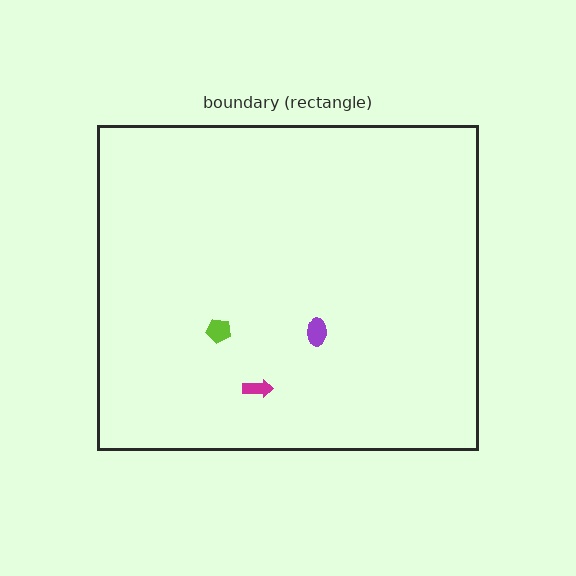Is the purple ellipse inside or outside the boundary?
Inside.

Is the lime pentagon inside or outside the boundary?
Inside.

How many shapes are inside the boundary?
3 inside, 0 outside.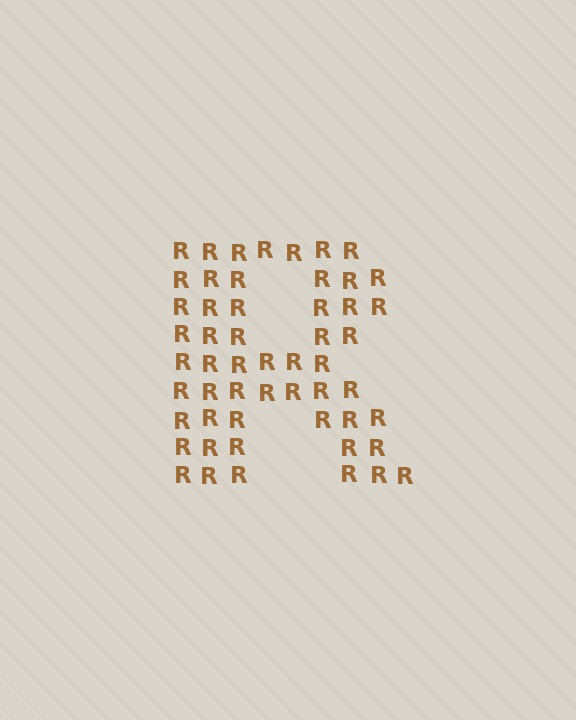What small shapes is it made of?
It is made of small letter R's.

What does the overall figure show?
The overall figure shows the letter R.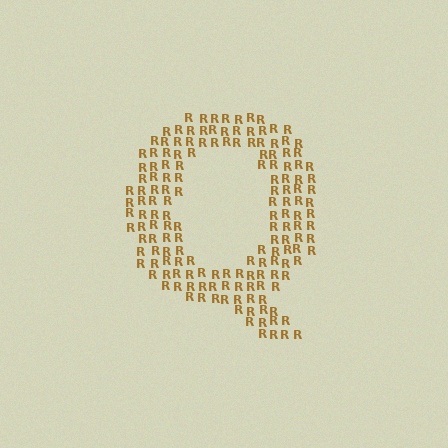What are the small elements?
The small elements are letter R's.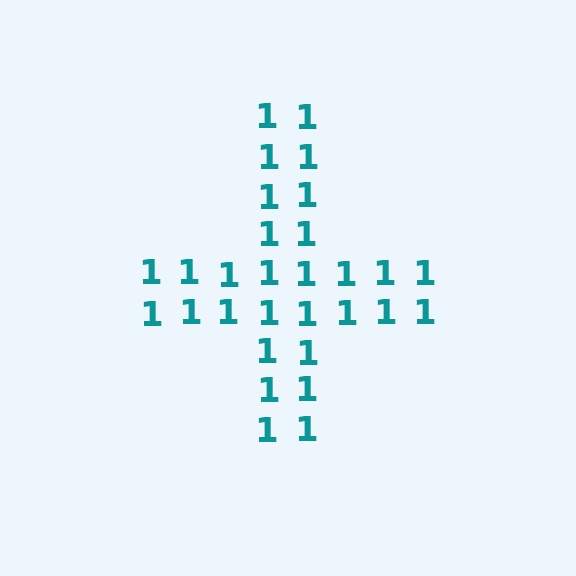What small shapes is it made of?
It is made of small digit 1's.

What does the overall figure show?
The overall figure shows a cross.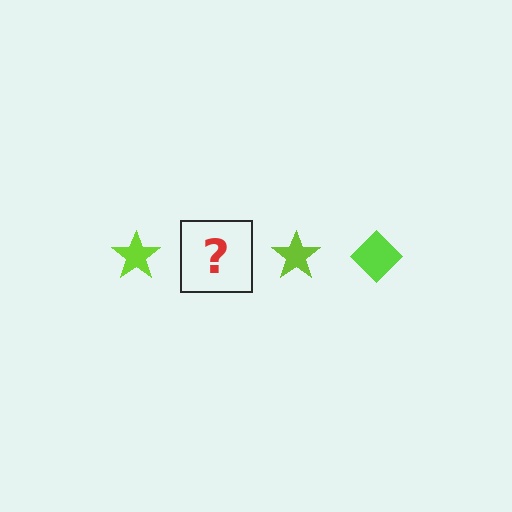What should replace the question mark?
The question mark should be replaced with a lime diamond.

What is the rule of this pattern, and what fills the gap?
The rule is that the pattern cycles through star, diamond shapes in lime. The gap should be filled with a lime diamond.